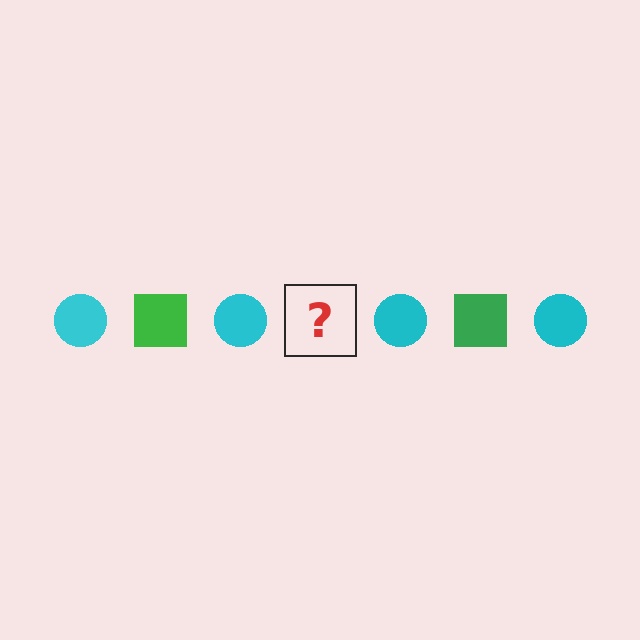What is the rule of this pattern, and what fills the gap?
The rule is that the pattern alternates between cyan circle and green square. The gap should be filled with a green square.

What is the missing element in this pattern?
The missing element is a green square.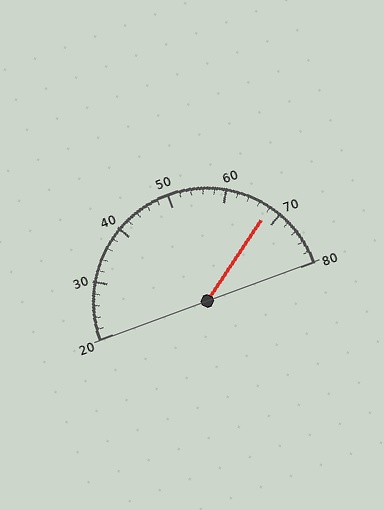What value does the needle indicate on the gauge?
The needle indicates approximately 68.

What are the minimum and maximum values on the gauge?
The gauge ranges from 20 to 80.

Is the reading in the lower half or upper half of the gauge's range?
The reading is in the upper half of the range (20 to 80).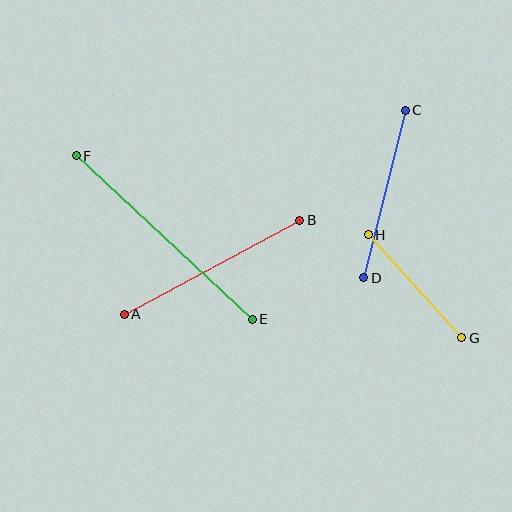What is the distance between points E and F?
The distance is approximately 240 pixels.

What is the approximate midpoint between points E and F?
The midpoint is at approximately (164, 237) pixels.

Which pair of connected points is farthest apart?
Points E and F are farthest apart.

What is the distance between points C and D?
The distance is approximately 173 pixels.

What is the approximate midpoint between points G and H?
The midpoint is at approximately (415, 286) pixels.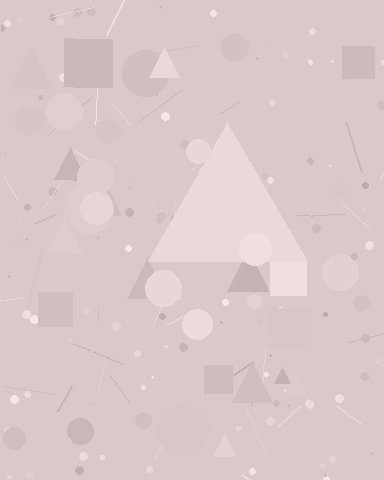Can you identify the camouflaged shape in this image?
The camouflaged shape is a triangle.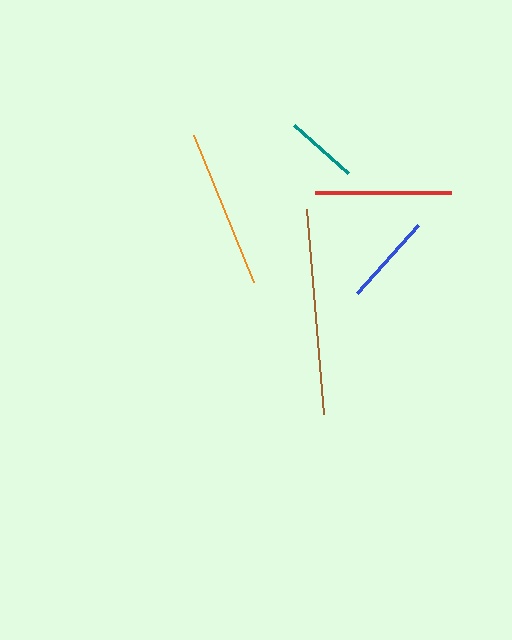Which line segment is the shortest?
The teal line is the shortest at approximately 72 pixels.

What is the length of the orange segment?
The orange segment is approximately 159 pixels long.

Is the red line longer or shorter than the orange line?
The orange line is longer than the red line.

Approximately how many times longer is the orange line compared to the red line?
The orange line is approximately 1.2 times the length of the red line.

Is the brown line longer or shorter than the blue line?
The brown line is longer than the blue line.